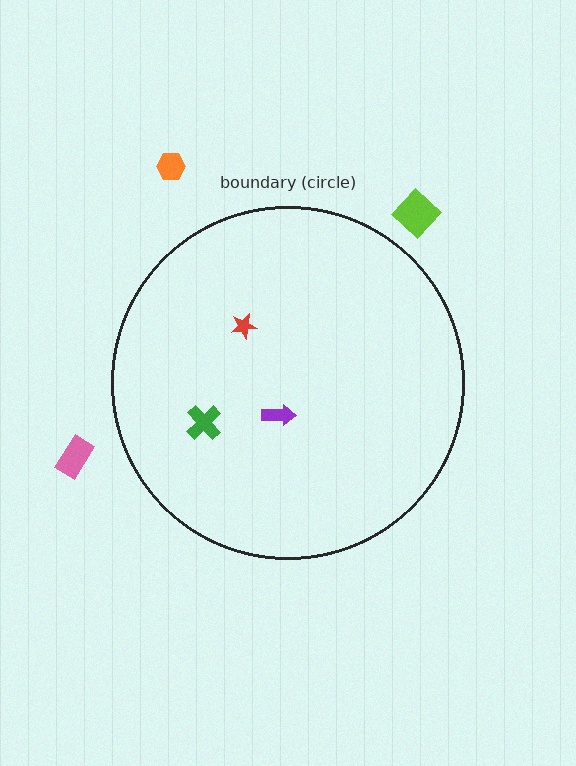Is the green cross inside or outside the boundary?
Inside.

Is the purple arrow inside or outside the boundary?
Inside.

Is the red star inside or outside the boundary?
Inside.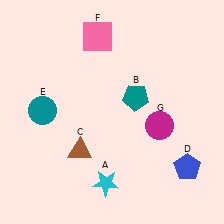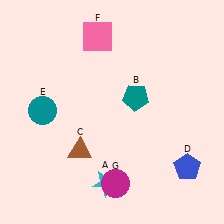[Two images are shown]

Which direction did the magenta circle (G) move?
The magenta circle (G) moved down.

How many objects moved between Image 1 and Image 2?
1 object moved between the two images.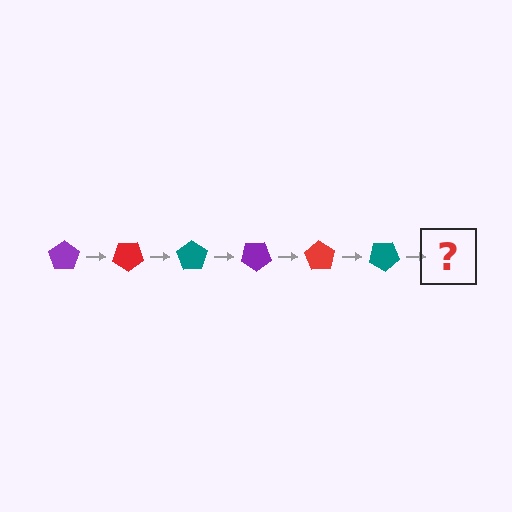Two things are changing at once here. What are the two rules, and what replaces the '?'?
The two rules are that it rotates 35 degrees each step and the color cycles through purple, red, and teal. The '?' should be a purple pentagon, rotated 210 degrees from the start.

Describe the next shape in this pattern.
It should be a purple pentagon, rotated 210 degrees from the start.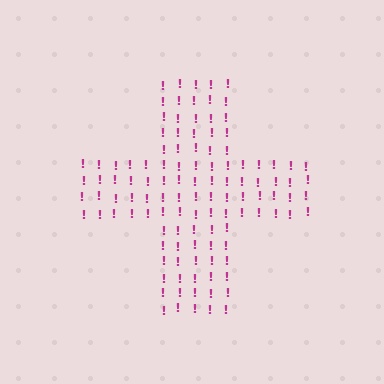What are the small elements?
The small elements are exclamation marks.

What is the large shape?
The large shape is a cross.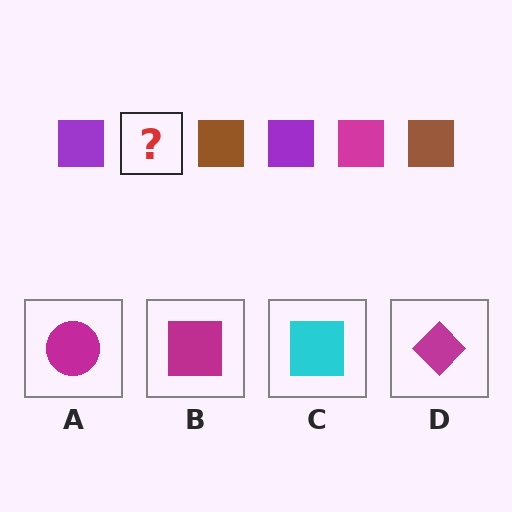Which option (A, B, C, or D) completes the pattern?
B.